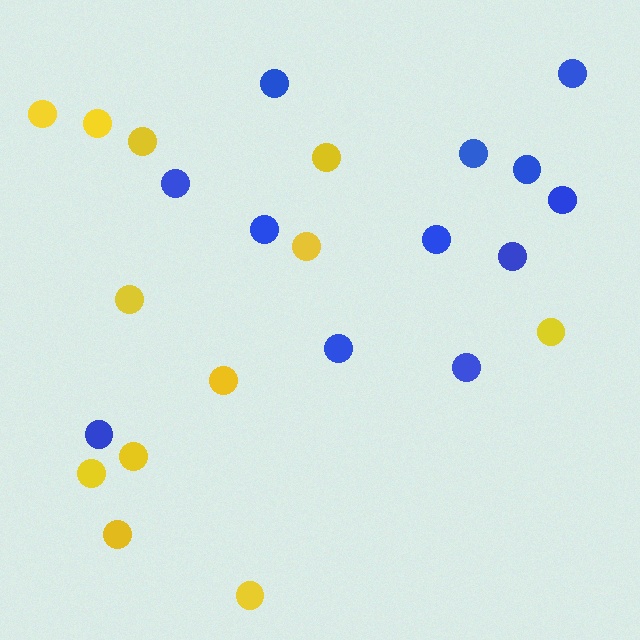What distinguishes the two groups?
There are 2 groups: one group of blue circles (12) and one group of yellow circles (12).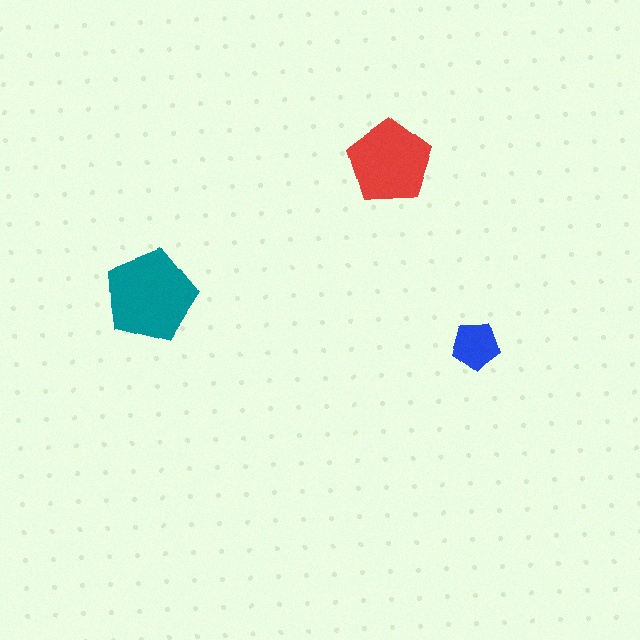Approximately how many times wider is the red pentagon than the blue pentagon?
About 2 times wider.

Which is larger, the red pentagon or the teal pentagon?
The teal one.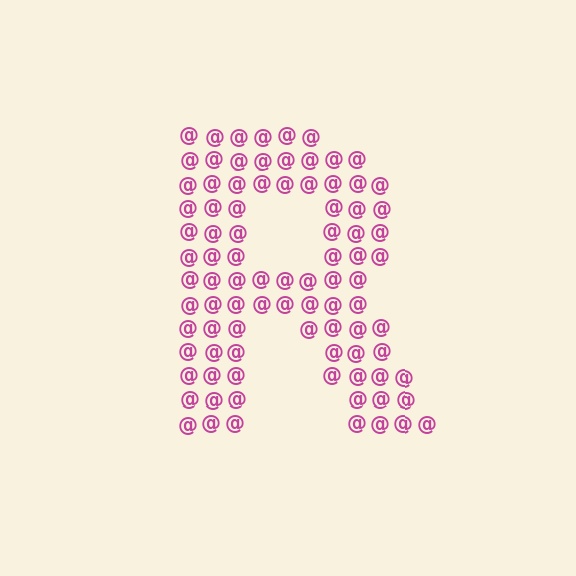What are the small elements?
The small elements are at signs.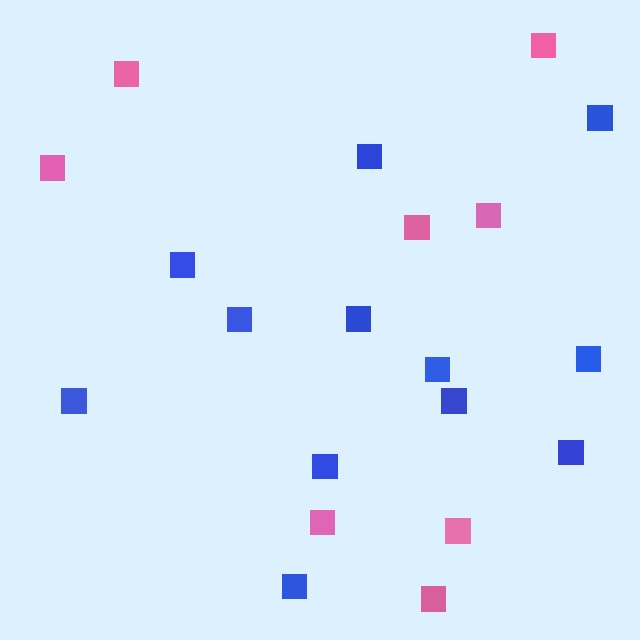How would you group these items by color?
There are 2 groups: one group of blue squares (12) and one group of pink squares (8).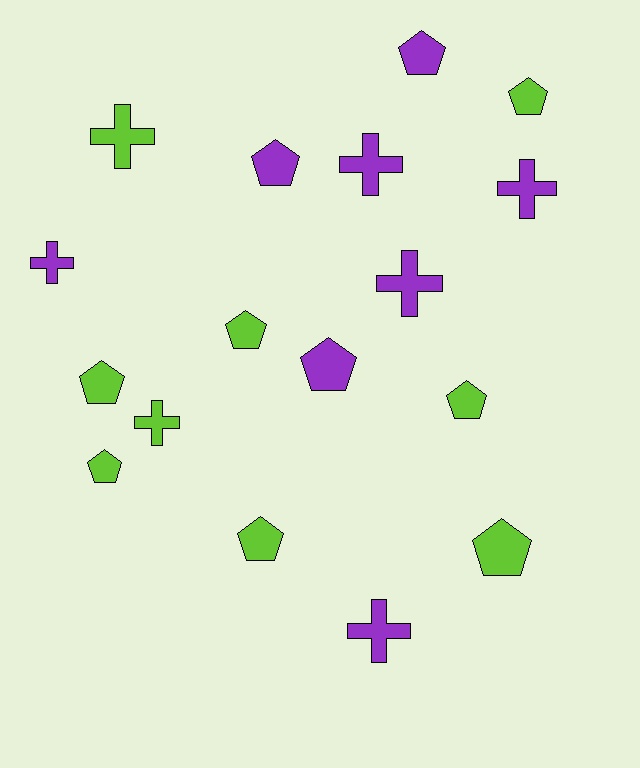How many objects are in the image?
There are 17 objects.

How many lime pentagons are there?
There are 7 lime pentagons.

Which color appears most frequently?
Lime, with 9 objects.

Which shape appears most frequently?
Pentagon, with 10 objects.